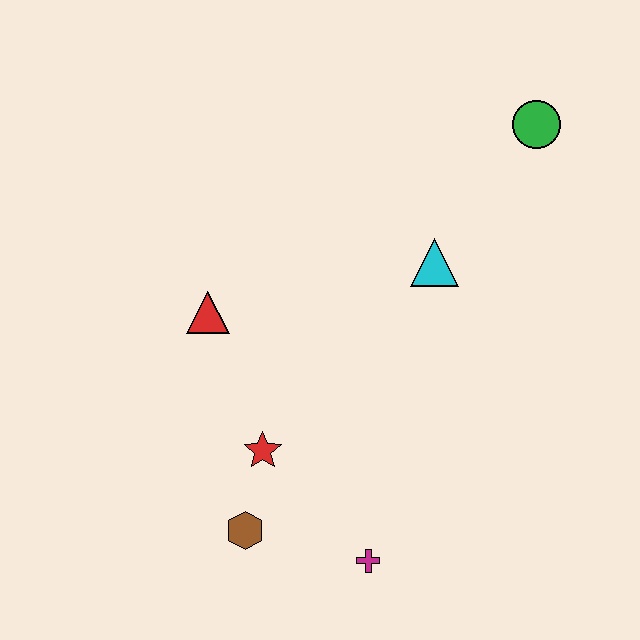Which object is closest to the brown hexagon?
The red star is closest to the brown hexagon.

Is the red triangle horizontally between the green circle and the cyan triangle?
No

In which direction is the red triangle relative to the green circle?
The red triangle is to the left of the green circle.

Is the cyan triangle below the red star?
No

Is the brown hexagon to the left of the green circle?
Yes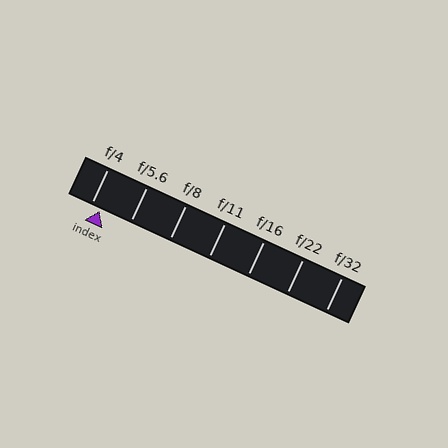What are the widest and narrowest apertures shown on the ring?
The widest aperture shown is f/4 and the narrowest is f/32.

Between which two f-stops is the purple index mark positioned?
The index mark is between f/4 and f/5.6.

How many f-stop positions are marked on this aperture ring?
There are 7 f-stop positions marked.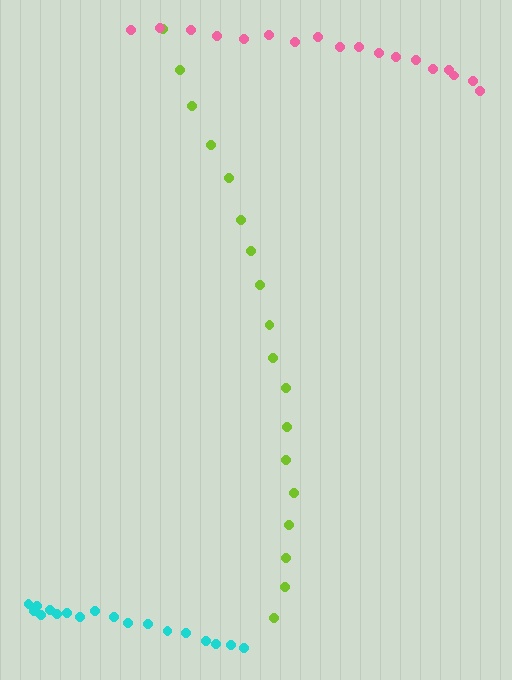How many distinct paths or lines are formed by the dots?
There are 3 distinct paths.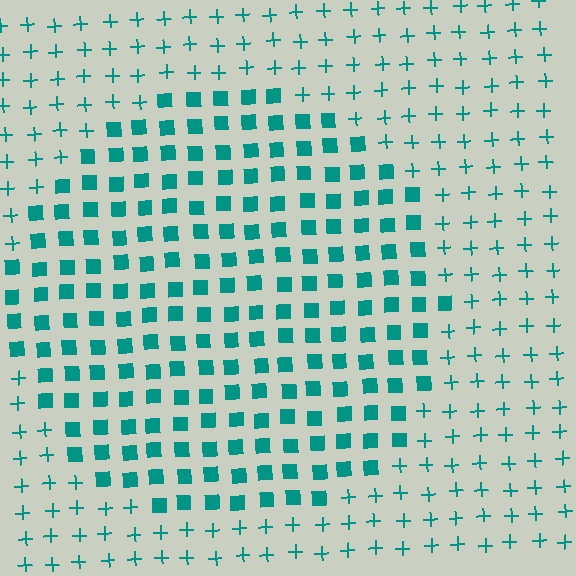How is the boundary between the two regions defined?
The boundary is defined by a change in element shape: squares inside vs. plus signs outside. All elements share the same color and spacing.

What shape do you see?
I see a circle.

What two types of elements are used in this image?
The image uses squares inside the circle region and plus signs outside it.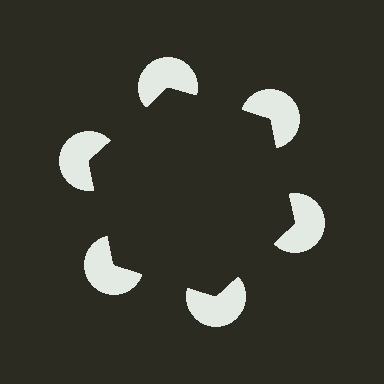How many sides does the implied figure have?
6 sides.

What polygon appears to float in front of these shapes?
An illusory hexagon — its edges are inferred from the aligned wedge cuts in the pac-man discs, not physically drawn.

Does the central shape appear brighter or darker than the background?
It typically appears slightly darker than the background, even though no actual brightness change is drawn.